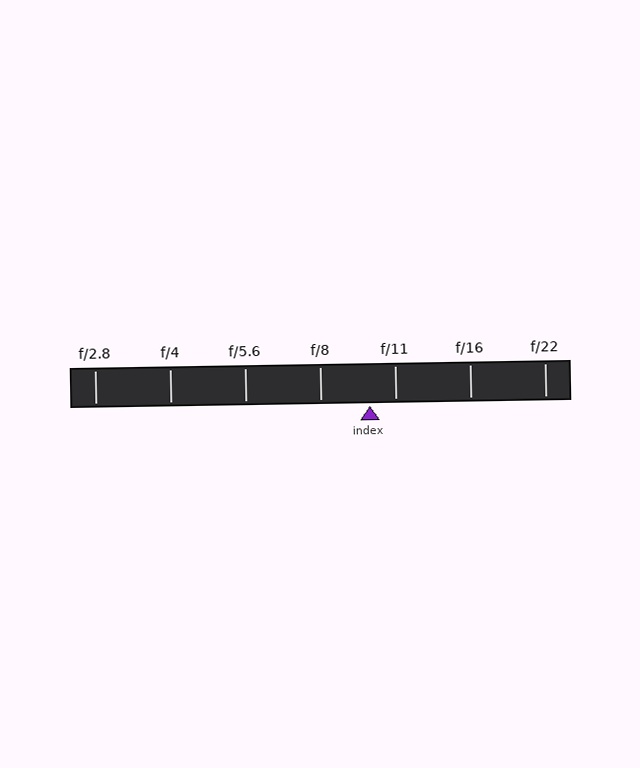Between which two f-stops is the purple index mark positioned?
The index mark is between f/8 and f/11.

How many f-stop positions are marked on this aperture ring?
There are 7 f-stop positions marked.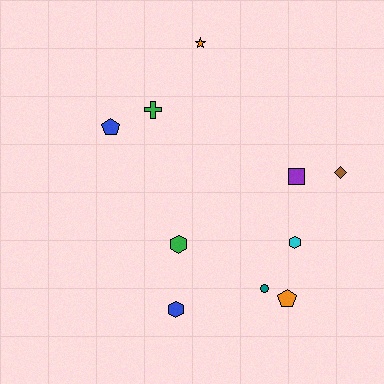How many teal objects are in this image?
There is 1 teal object.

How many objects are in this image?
There are 10 objects.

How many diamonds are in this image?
There is 1 diamond.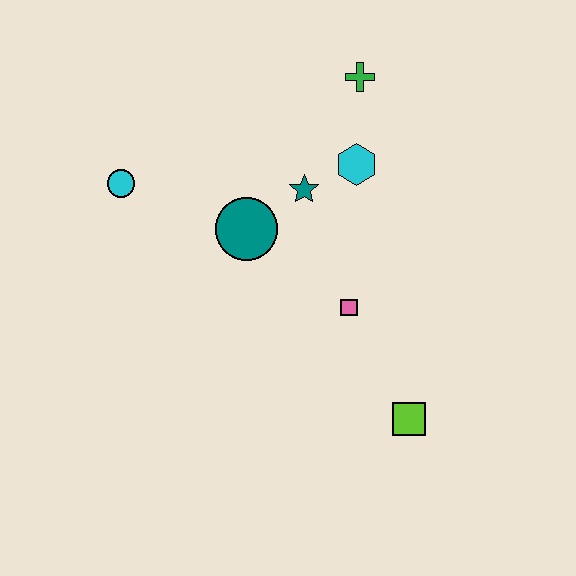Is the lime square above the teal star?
No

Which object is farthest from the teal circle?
The lime square is farthest from the teal circle.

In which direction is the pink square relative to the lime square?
The pink square is above the lime square.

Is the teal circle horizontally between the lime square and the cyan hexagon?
No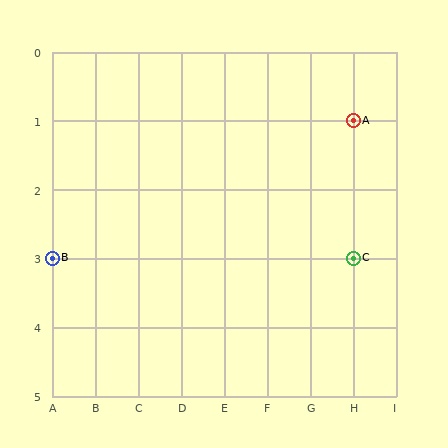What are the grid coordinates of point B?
Point B is at grid coordinates (A, 3).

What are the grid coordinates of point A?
Point A is at grid coordinates (H, 1).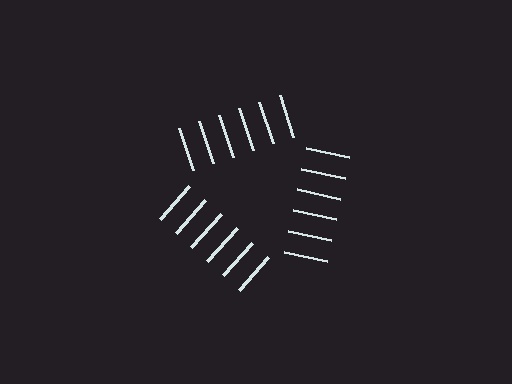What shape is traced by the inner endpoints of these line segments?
An illusory triangle — the line segments terminate on its edges but no continuous stroke is drawn.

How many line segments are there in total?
18 — 6 along each of the 3 edges.